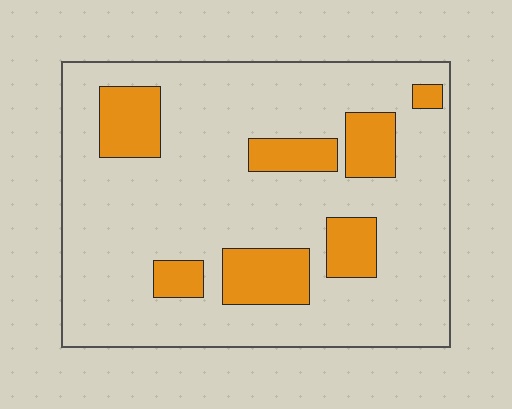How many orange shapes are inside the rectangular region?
7.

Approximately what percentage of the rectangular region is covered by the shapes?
Approximately 20%.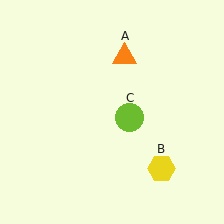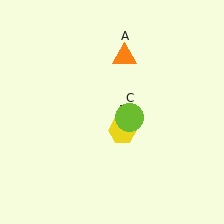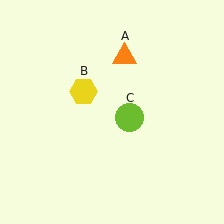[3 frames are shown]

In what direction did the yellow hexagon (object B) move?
The yellow hexagon (object B) moved up and to the left.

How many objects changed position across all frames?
1 object changed position: yellow hexagon (object B).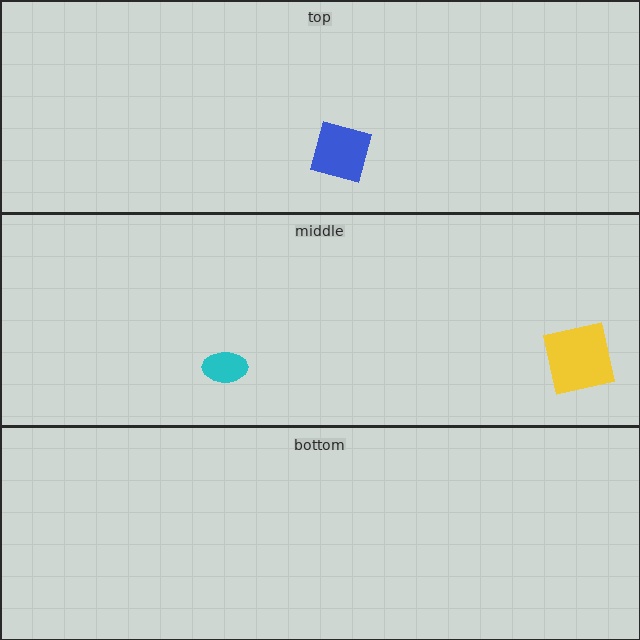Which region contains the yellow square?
The middle region.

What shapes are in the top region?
The blue square.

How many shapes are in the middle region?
2.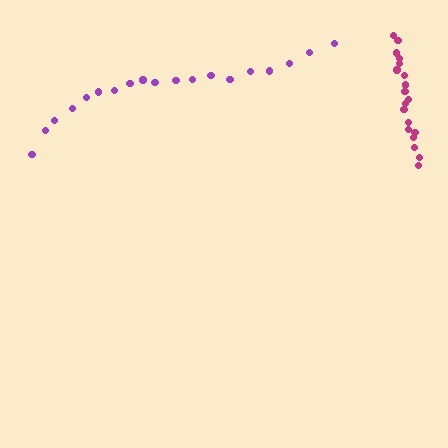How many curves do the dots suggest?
There are 2 distinct paths.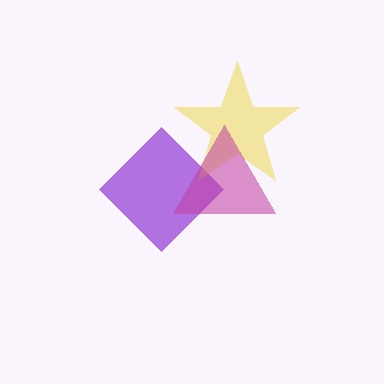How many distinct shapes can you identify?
There are 3 distinct shapes: a purple diamond, a yellow star, a magenta triangle.